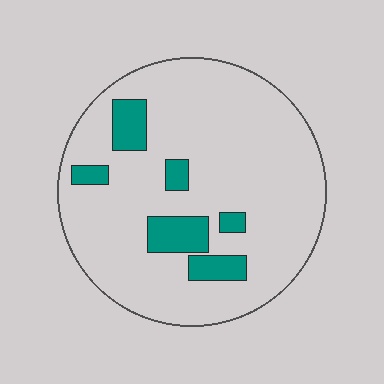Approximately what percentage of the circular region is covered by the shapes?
Approximately 15%.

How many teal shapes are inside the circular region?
6.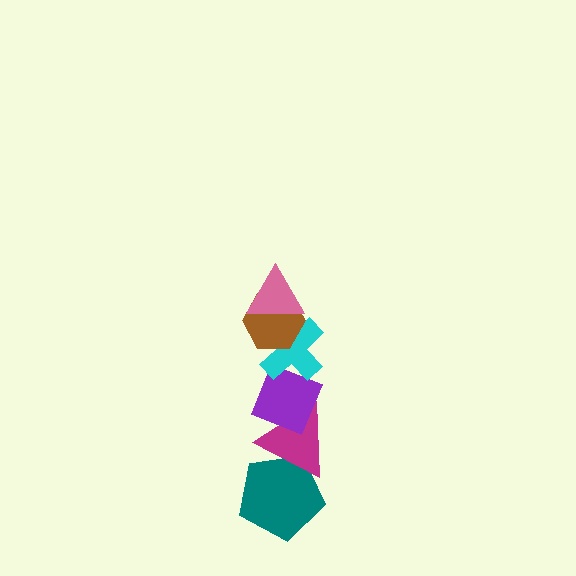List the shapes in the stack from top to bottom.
From top to bottom: the pink triangle, the brown hexagon, the cyan cross, the purple diamond, the magenta triangle, the teal pentagon.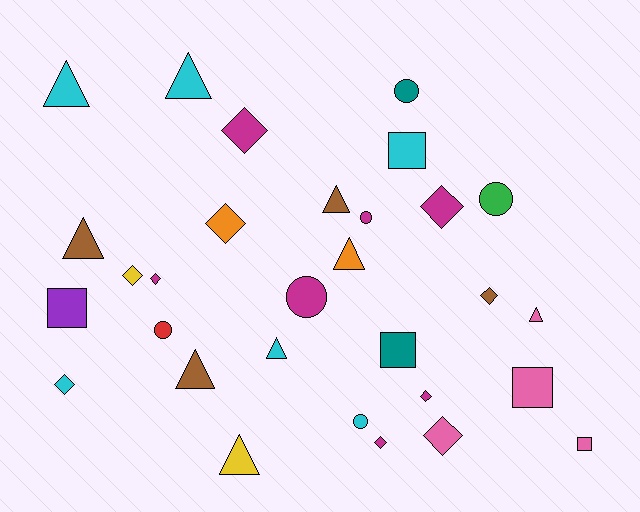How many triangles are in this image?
There are 9 triangles.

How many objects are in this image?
There are 30 objects.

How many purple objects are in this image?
There is 1 purple object.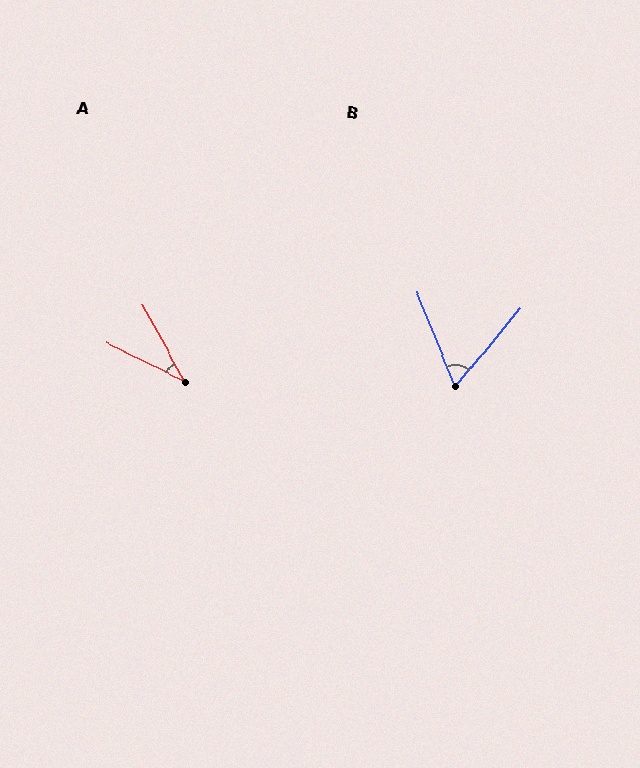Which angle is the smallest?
A, at approximately 35 degrees.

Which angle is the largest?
B, at approximately 62 degrees.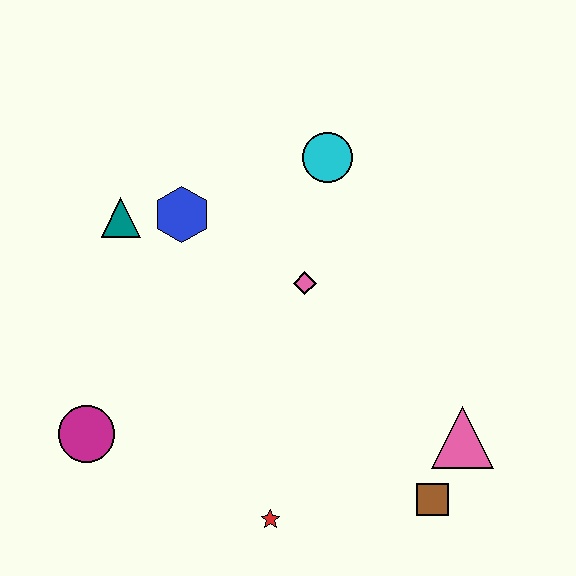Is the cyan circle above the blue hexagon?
Yes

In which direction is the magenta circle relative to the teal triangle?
The magenta circle is below the teal triangle.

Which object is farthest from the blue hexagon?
The brown square is farthest from the blue hexagon.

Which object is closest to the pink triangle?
The brown square is closest to the pink triangle.